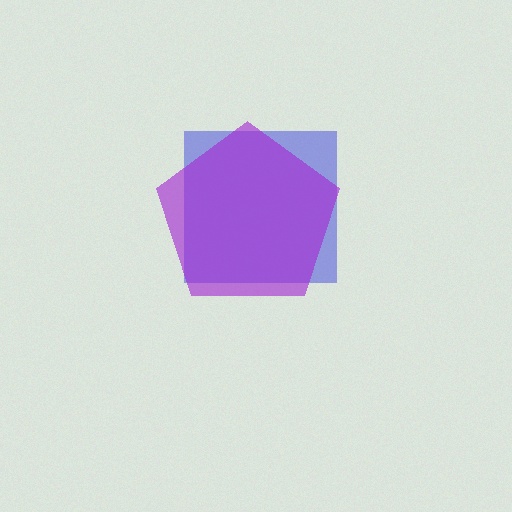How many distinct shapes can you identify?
There are 2 distinct shapes: a blue square, a purple pentagon.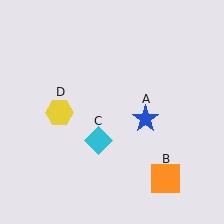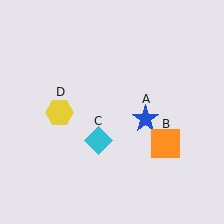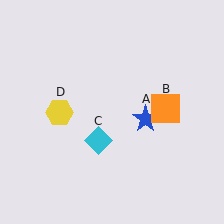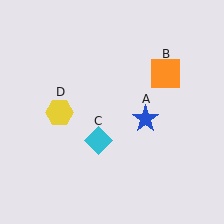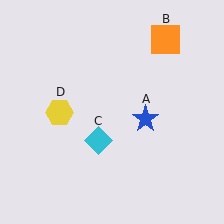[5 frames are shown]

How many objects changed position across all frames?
1 object changed position: orange square (object B).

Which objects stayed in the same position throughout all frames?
Blue star (object A) and cyan diamond (object C) and yellow hexagon (object D) remained stationary.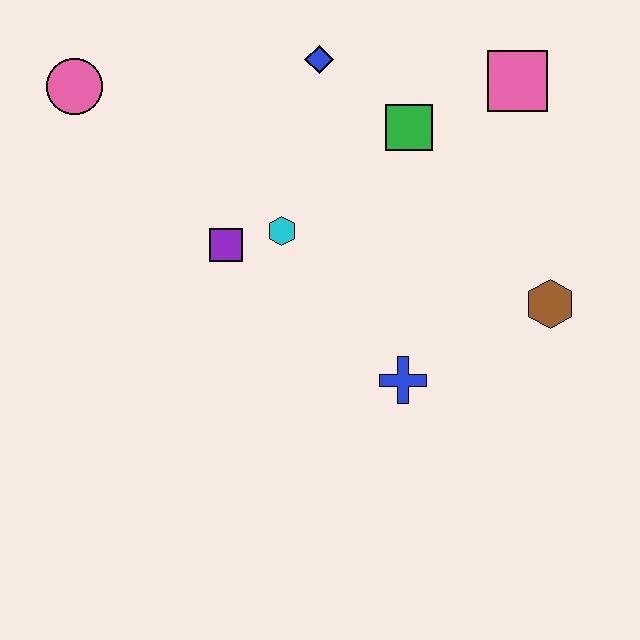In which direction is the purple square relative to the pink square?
The purple square is to the left of the pink square.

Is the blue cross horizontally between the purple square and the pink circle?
No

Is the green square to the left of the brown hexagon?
Yes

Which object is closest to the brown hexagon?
The blue cross is closest to the brown hexagon.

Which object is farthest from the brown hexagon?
The pink circle is farthest from the brown hexagon.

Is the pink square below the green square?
No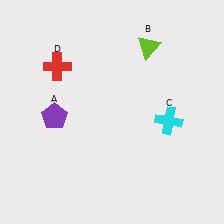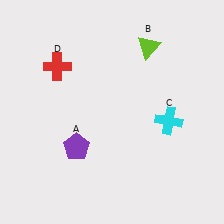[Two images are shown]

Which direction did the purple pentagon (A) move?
The purple pentagon (A) moved down.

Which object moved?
The purple pentagon (A) moved down.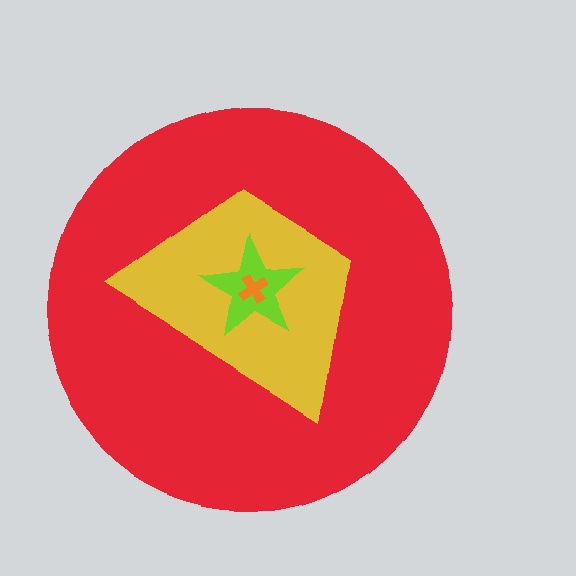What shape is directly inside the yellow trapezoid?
The lime star.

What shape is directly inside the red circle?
The yellow trapezoid.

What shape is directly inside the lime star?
The orange cross.